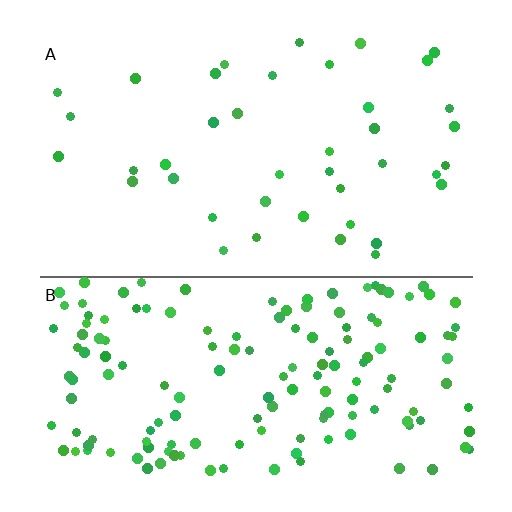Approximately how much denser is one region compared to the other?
Approximately 3.8× — region B over region A.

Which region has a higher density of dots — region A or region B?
B (the bottom).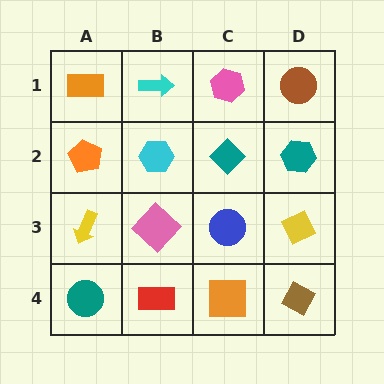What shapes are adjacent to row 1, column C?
A teal diamond (row 2, column C), a cyan arrow (row 1, column B), a brown circle (row 1, column D).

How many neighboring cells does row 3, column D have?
3.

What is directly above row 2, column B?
A cyan arrow.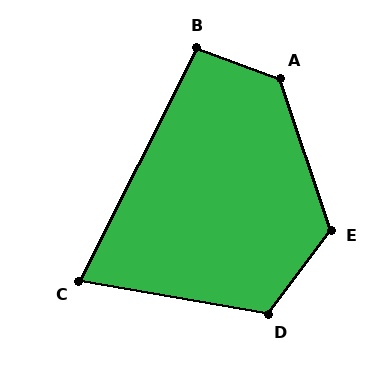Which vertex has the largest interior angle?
A, at approximately 128 degrees.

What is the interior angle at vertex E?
Approximately 125 degrees (obtuse).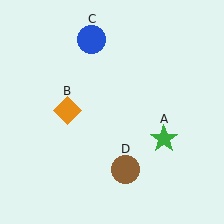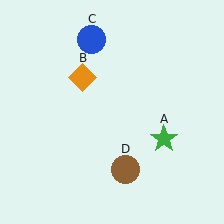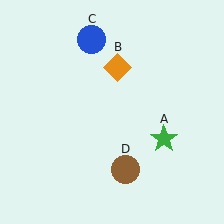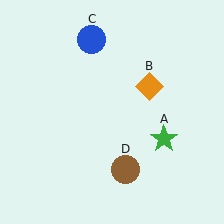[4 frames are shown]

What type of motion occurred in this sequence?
The orange diamond (object B) rotated clockwise around the center of the scene.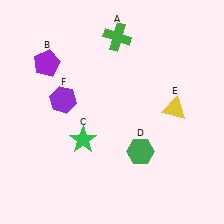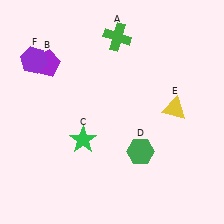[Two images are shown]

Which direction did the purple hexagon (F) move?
The purple hexagon (F) moved up.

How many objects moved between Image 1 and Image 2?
1 object moved between the two images.